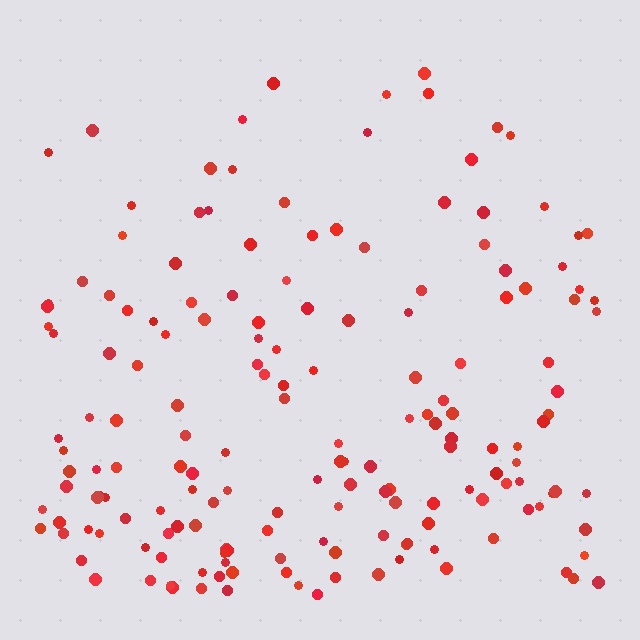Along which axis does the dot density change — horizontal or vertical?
Vertical.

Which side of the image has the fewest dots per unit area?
The top.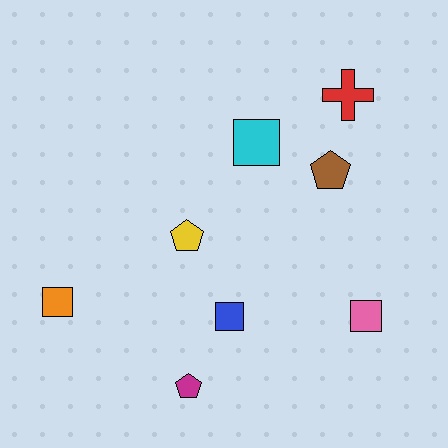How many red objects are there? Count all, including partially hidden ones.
There is 1 red object.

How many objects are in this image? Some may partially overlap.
There are 8 objects.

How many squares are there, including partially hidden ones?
There are 4 squares.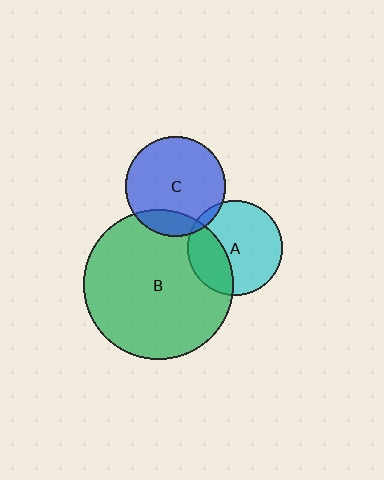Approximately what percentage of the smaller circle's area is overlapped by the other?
Approximately 30%.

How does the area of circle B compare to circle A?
Approximately 2.5 times.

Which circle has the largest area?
Circle B (green).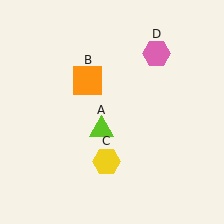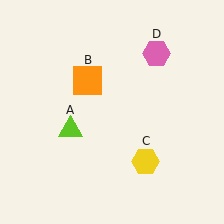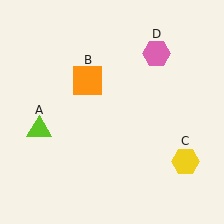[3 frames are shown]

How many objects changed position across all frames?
2 objects changed position: lime triangle (object A), yellow hexagon (object C).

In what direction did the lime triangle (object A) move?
The lime triangle (object A) moved left.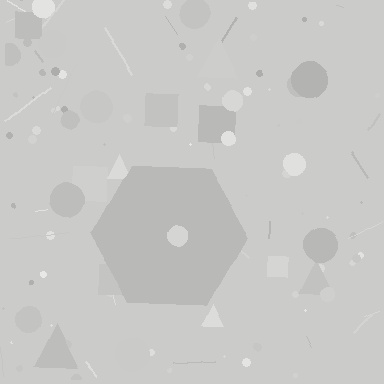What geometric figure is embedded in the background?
A hexagon is embedded in the background.